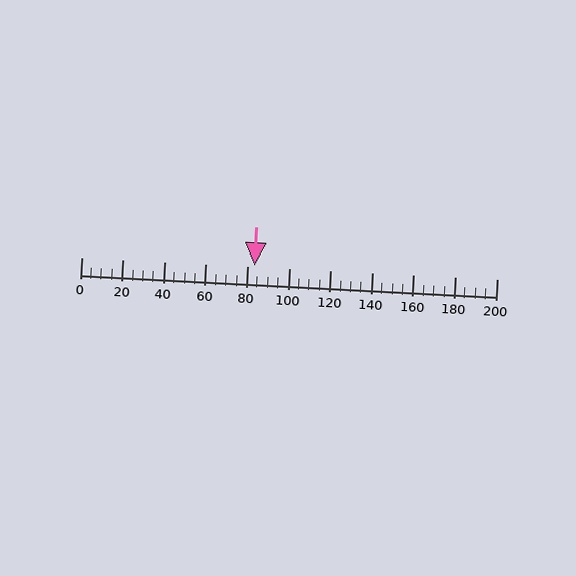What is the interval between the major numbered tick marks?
The major tick marks are spaced 20 units apart.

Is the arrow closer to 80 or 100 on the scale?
The arrow is closer to 80.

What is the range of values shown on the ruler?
The ruler shows values from 0 to 200.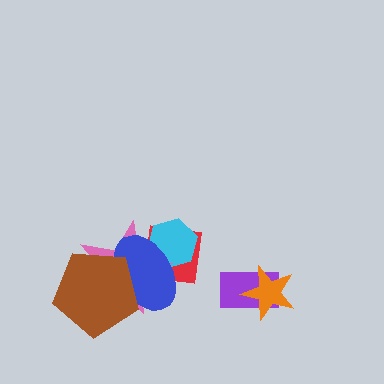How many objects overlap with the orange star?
1 object overlaps with the orange star.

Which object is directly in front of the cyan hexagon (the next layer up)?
The pink star is directly in front of the cyan hexagon.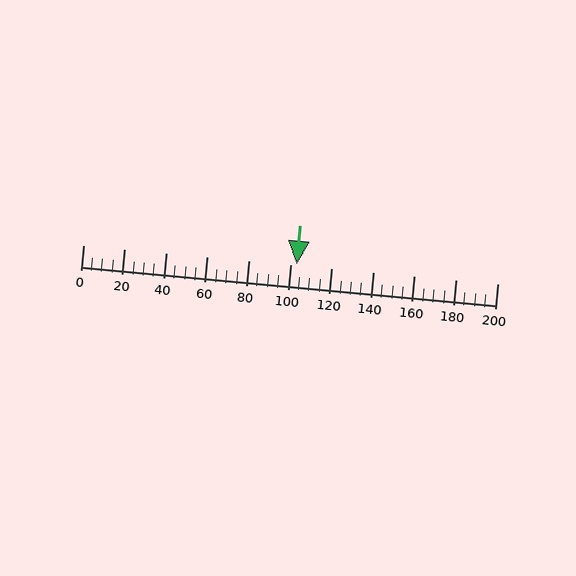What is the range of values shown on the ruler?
The ruler shows values from 0 to 200.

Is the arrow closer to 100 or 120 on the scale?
The arrow is closer to 100.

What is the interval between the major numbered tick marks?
The major tick marks are spaced 20 units apart.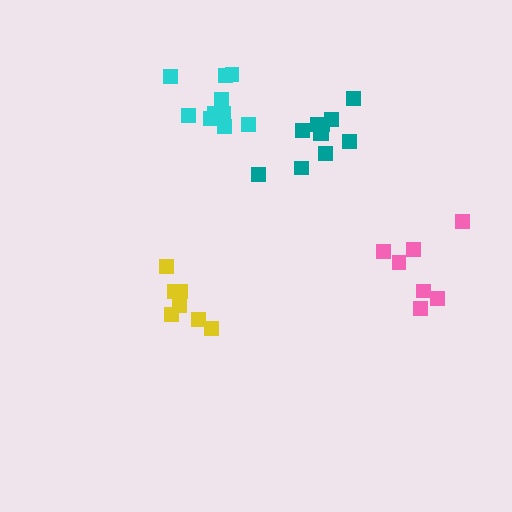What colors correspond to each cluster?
The clusters are colored: yellow, teal, cyan, pink.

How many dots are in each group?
Group 1: 8 dots, Group 2: 11 dots, Group 3: 10 dots, Group 4: 7 dots (36 total).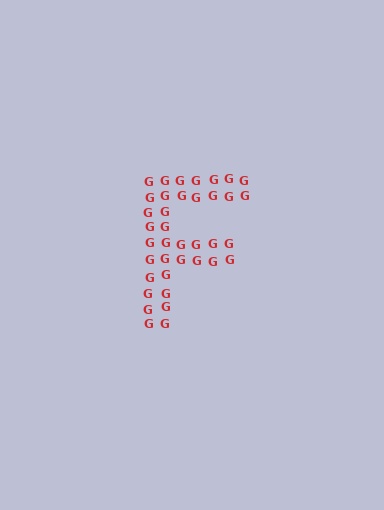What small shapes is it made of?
It is made of small letter G's.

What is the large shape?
The large shape is the letter F.